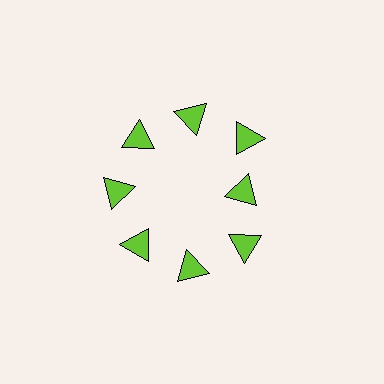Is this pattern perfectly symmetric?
No. The 8 lime triangles are arranged in a ring, but one element near the 3 o'clock position is pulled inward toward the center, breaking the 8-fold rotational symmetry.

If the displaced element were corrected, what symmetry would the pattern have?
It would have 8-fold rotational symmetry — the pattern would map onto itself every 45 degrees.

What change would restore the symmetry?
The symmetry would be restored by moving it outward, back onto the ring so that all 8 triangles sit at equal angles and equal distance from the center.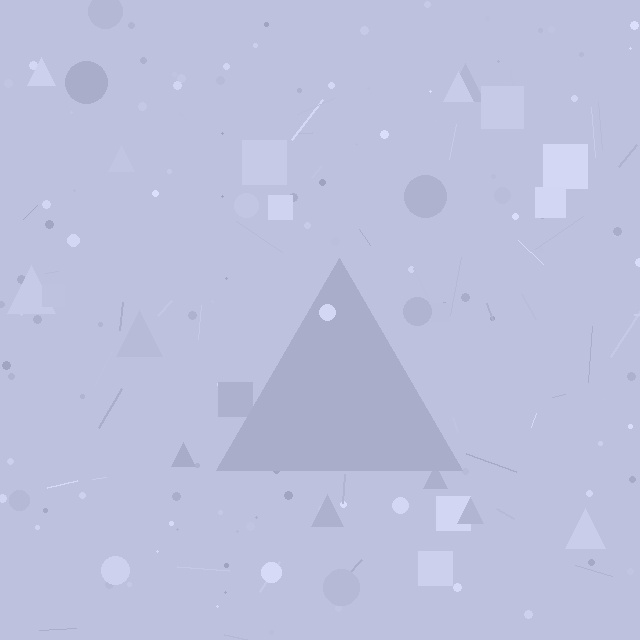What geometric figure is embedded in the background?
A triangle is embedded in the background.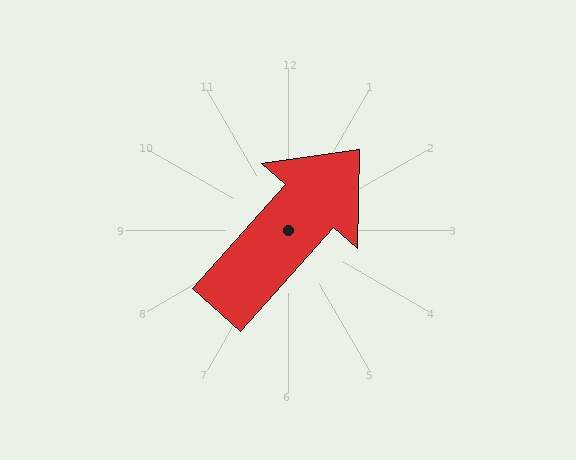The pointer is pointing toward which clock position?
Roughly 1 o'clock.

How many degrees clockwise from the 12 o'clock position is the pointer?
Approximately 42 degrees.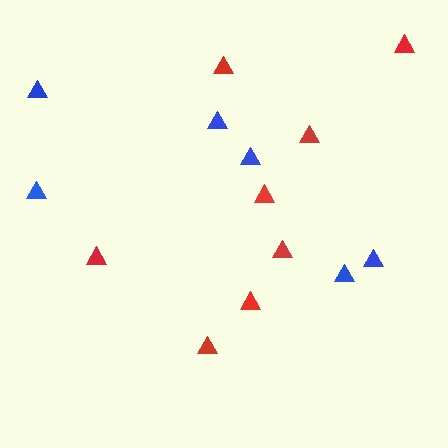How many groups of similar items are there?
There are 2 groups: one group of red triangles (8) and one group of blue triangles (6).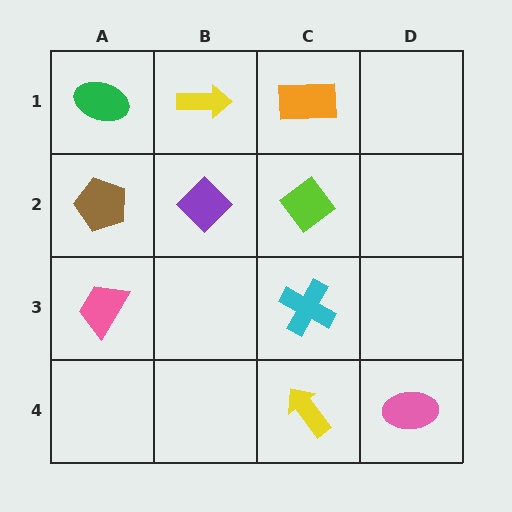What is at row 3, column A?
A pink trapezoid.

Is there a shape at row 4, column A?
No, that cell is empty.